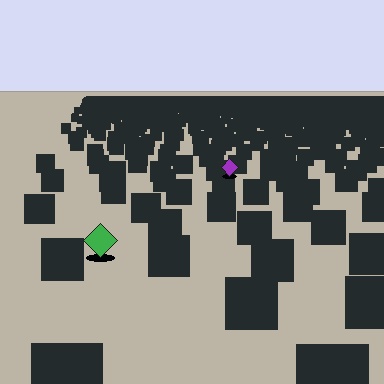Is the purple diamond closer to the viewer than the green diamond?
No. The green diamond is closer — you can tell from the texture gradient: the ground texture is coarser near it.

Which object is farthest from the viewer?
The purple diamond is farthest from the viewer. It appears smaller and the ground texture around it is denser.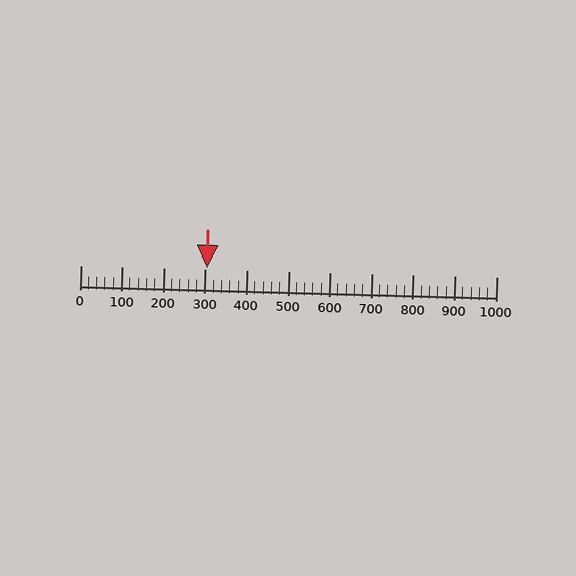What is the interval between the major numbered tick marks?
The major tick marks are spaced 100 units apart.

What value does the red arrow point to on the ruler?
The red arrow points to approximately 304.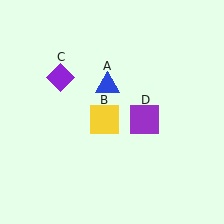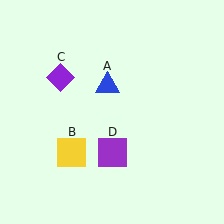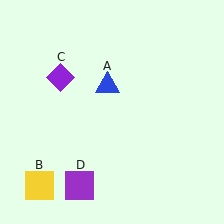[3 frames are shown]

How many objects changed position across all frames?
2 objects changed position: yellow square (object B), purple square (object D).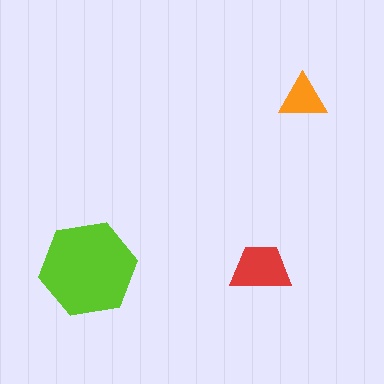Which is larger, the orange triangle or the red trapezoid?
The red trapezoid.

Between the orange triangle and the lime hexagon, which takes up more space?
The lime hexagon.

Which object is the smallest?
The orange triangle.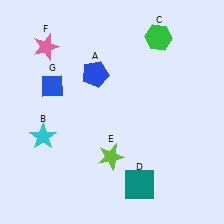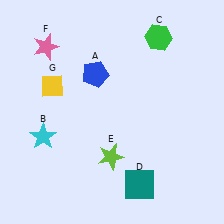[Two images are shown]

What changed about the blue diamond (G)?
In Image 1, G is blue. In Image 2, it changed to yellow.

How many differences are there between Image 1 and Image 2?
There is 1 difference between the two images.